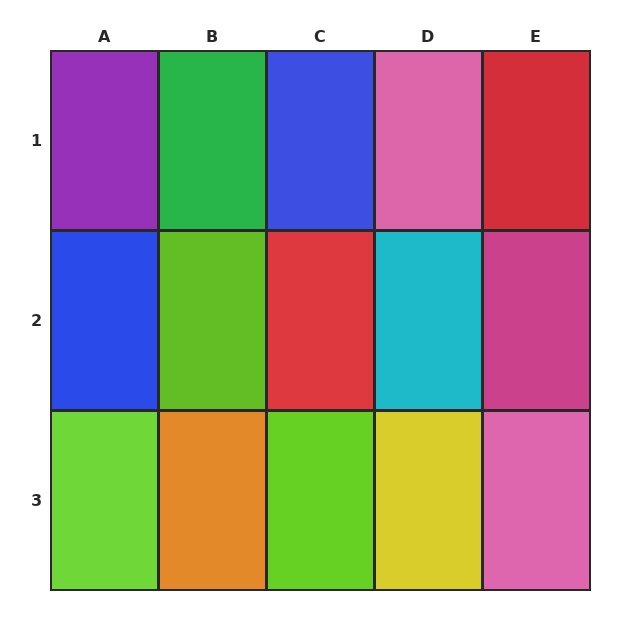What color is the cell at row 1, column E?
Red.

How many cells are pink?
2 cells are pink.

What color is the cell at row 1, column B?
Green.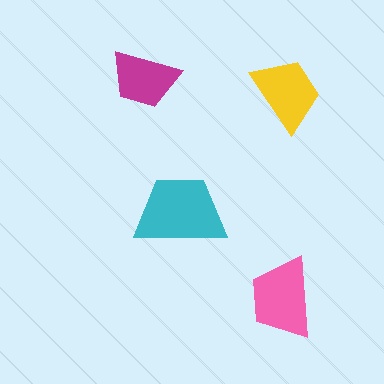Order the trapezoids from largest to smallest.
the cyan one, the pink one, the yellow one, the magenta one.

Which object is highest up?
The magenta trapezoid is topmost.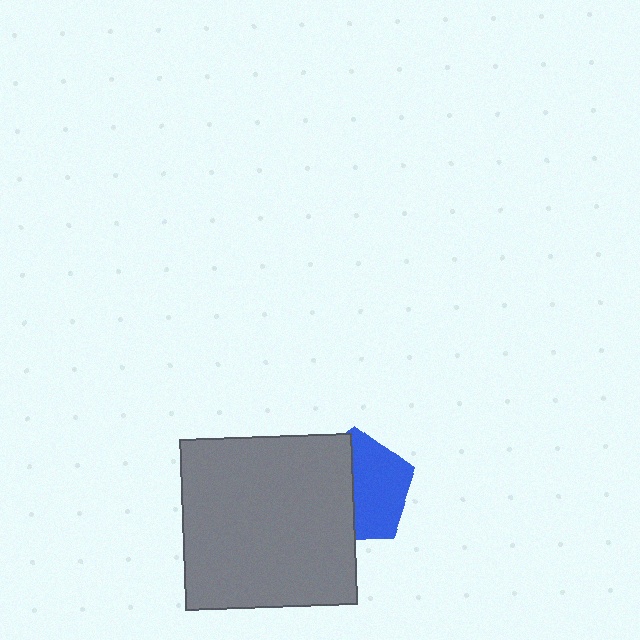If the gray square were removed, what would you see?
You would see the complete blue pentagon.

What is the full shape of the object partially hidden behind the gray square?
The partially hidden object is a blue pentagon.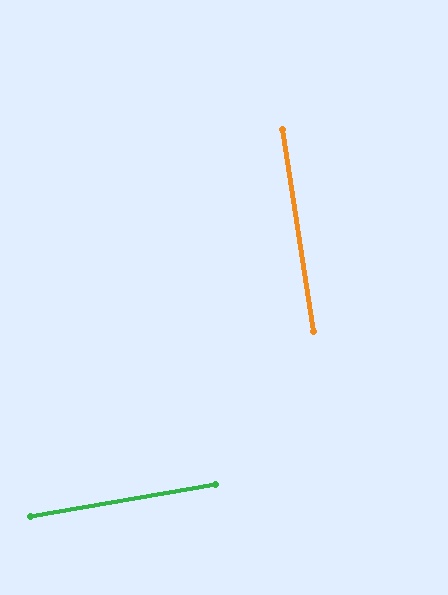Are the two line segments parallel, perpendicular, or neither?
Perpendicular — they meet at approximately 89°.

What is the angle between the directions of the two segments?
Approximately 89 degrees.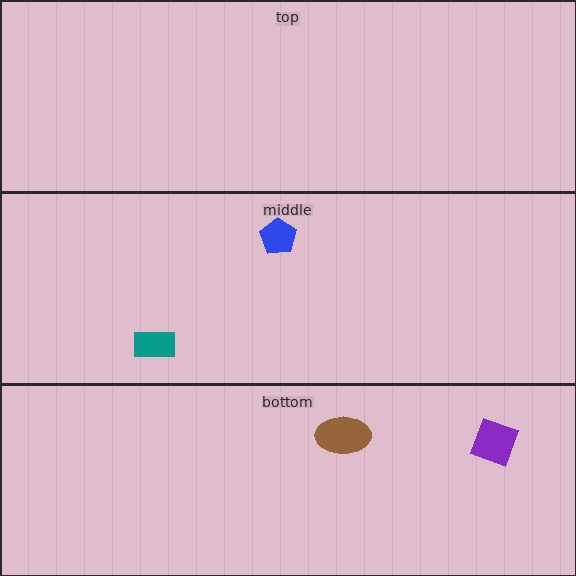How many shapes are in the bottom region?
2.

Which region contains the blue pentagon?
The middle region.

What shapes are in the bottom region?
The purple diamond, the brown ellipse.